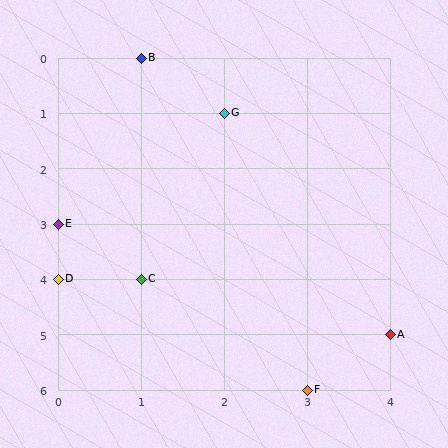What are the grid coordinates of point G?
Point G is at grid coordinates (2, 1).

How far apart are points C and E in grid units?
Points C and E are 1 column and 1 row apart (about 1.4 grid units diagonally).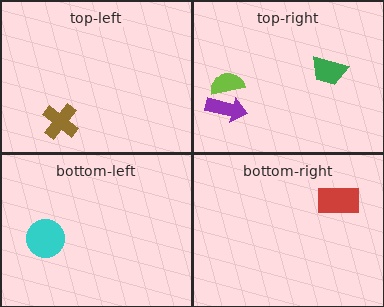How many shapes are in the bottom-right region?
1.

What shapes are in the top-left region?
The brown cross.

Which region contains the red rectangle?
The bottom-right region.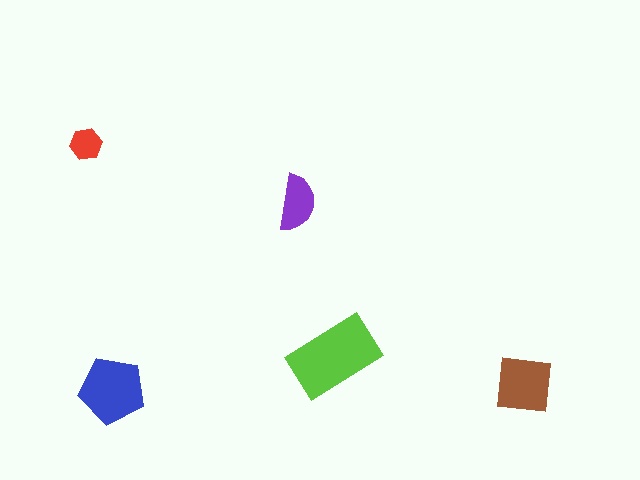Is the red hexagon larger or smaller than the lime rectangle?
Smaller.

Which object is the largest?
The lime rectangle.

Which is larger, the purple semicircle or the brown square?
The brown square.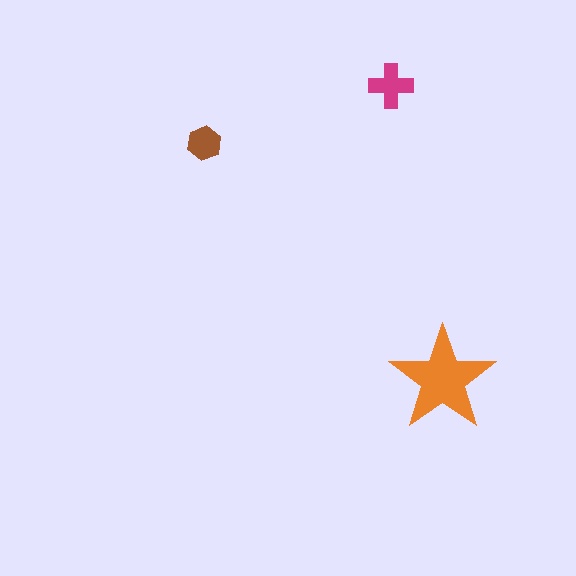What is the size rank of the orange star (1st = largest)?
1st.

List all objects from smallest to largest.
The brown hexagon, the magenta cross, the orange star.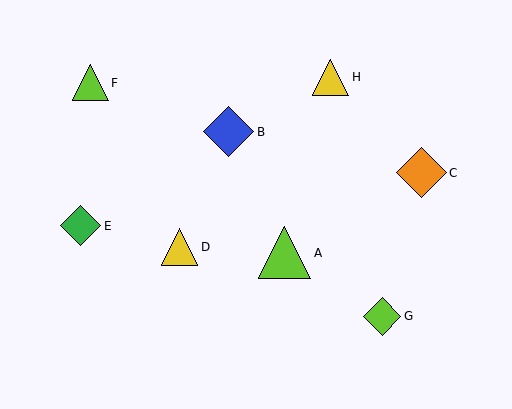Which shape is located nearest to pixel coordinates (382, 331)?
The lime diamond (labeled G) at (382, 316) is nearest to that location.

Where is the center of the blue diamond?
The center of the blue diamond is at (228, 132).